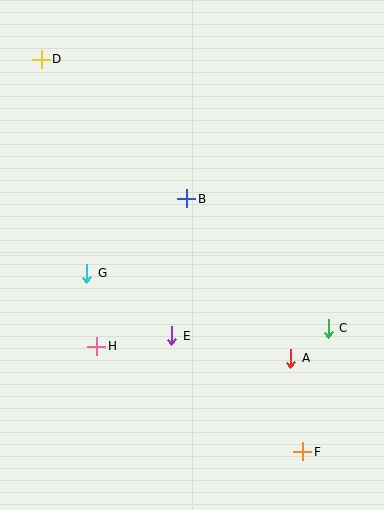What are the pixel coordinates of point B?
Point B is at (187, 199).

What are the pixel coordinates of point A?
Point A is at (291, 358).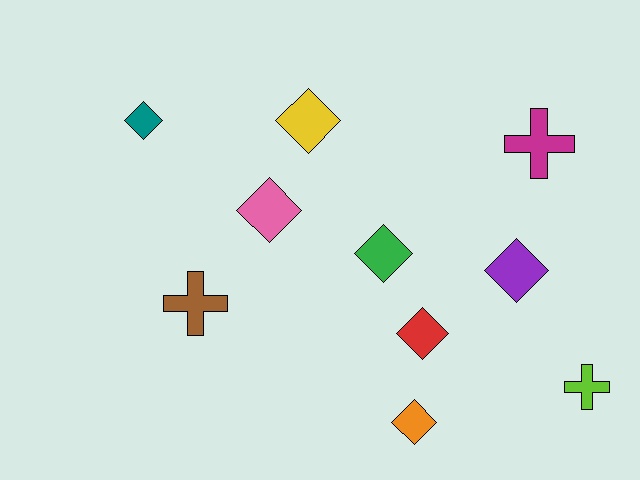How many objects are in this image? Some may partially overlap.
There are 10 objects.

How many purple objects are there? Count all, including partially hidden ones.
There is 1 purple object.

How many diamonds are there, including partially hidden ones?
There are 7 diamonds.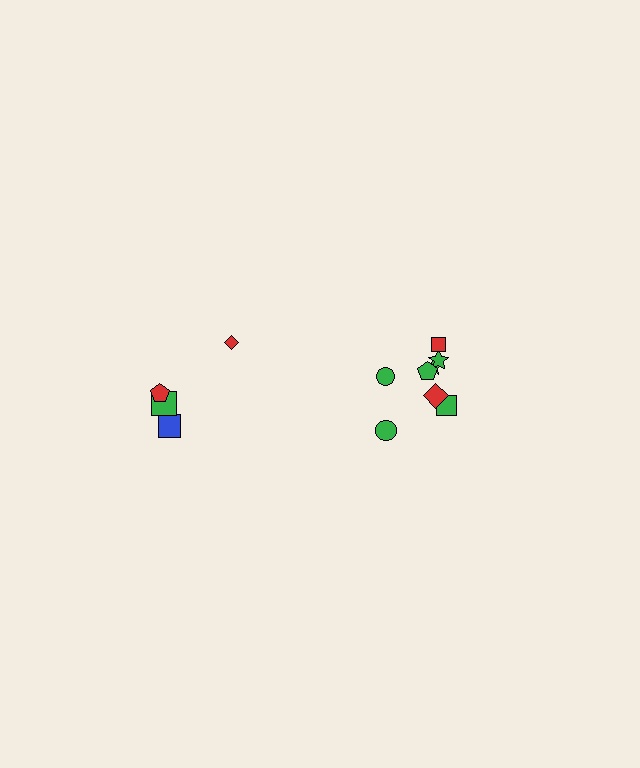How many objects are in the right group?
There are 8 objects.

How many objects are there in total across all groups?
There are 12 objects.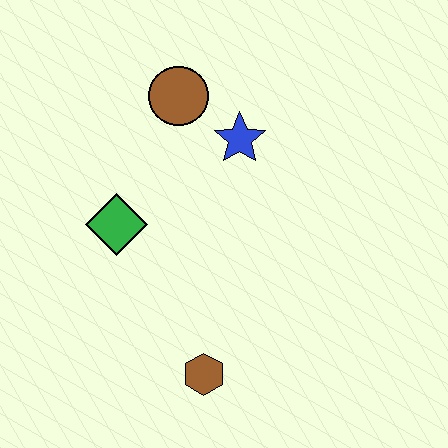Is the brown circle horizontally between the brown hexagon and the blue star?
No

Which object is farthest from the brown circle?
The brown hexagon is farthest from the brown circle.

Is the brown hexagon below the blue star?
Yes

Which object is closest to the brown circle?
The blue star is closest to the brown circle.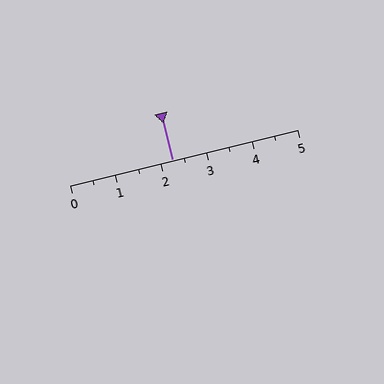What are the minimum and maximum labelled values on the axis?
The axis runs from 0 to 5.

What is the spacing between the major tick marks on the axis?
The major ticks are spaced 1 apart.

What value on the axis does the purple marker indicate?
The marker indicates approximately 2.2.